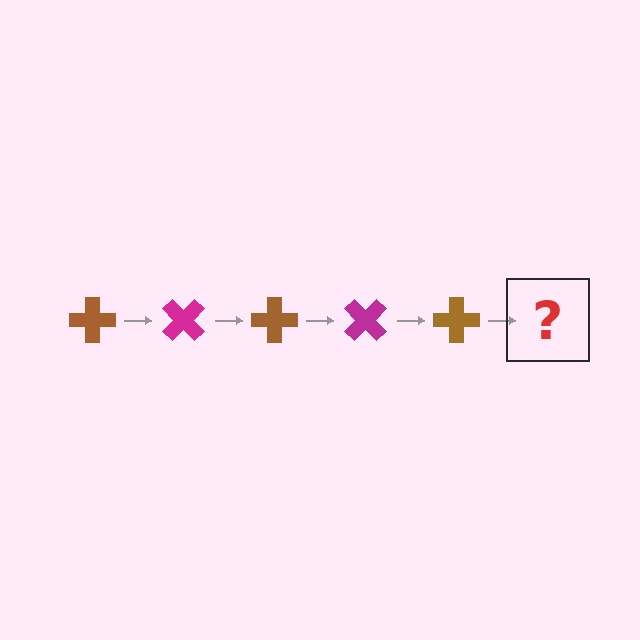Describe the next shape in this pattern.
It should be a magenta cross, rotated 225 degrees from the start.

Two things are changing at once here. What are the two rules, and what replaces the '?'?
The two rules are that it rotates 45 degrees each step and the color cycles through brown and magenta. The '?' should be a magenta cross, rotated 225 degrees from the start.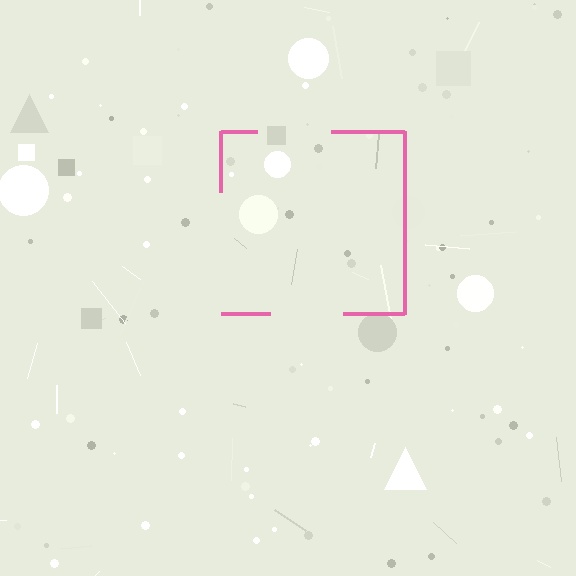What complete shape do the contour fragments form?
The contour fragments form a square.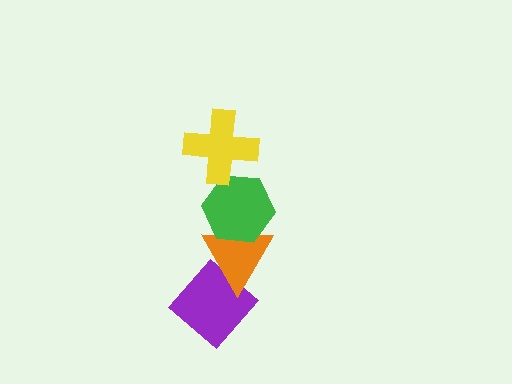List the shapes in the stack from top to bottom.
From top to bottom: the yellow cross, the green hexagon, the orange triangle, the purple diamond.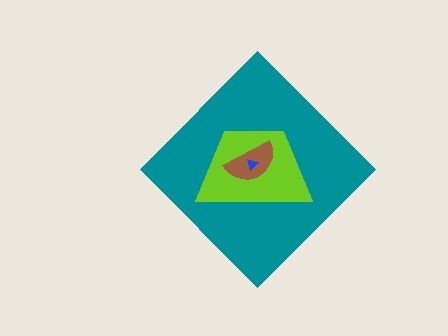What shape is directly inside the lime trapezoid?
The brown semicircle.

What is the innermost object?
The blue triangle.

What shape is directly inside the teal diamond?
The lime trapezoid.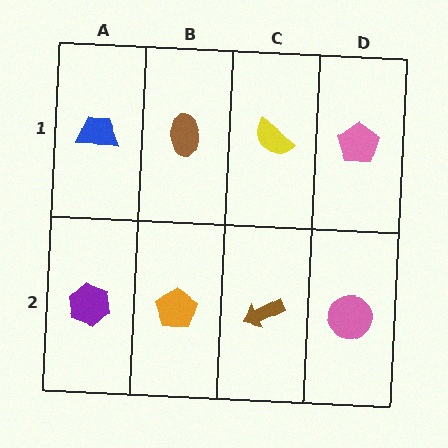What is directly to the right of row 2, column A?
An orange pentagon.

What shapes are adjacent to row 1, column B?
An orange pentagon (row 2, column B), a blue trapezoid (row 1, column A), a yellow semicircle (row 1, column C).